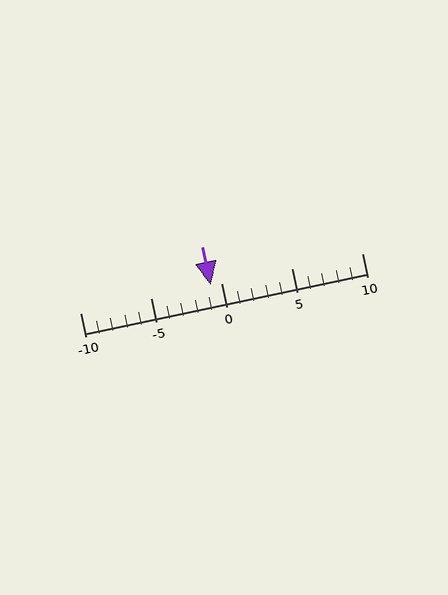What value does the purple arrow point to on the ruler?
The purple arrow points to approximately -1.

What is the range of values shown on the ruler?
The ruler shows values from -10 to 10.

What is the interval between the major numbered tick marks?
The major tick marks are spaced 5 units apart.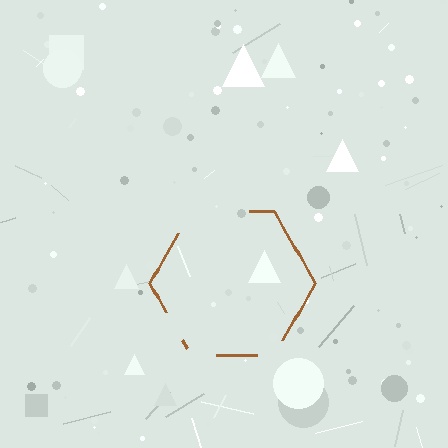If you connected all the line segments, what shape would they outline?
They would outline a hexagon.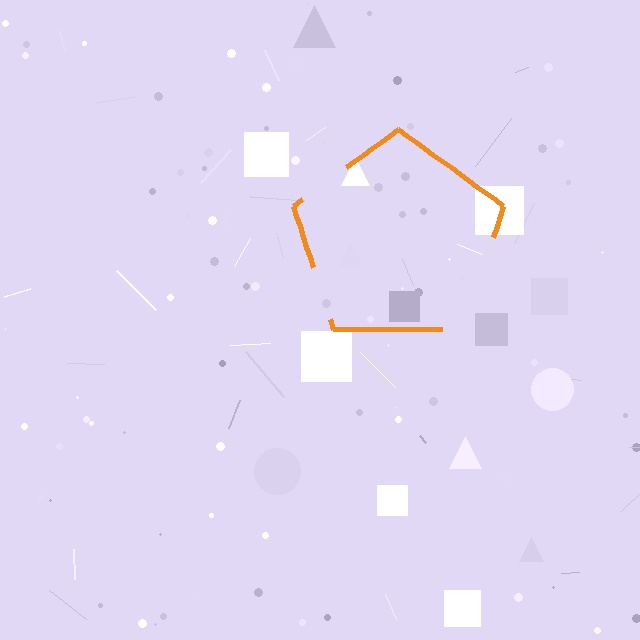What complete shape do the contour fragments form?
The contour fragments form a pentagon.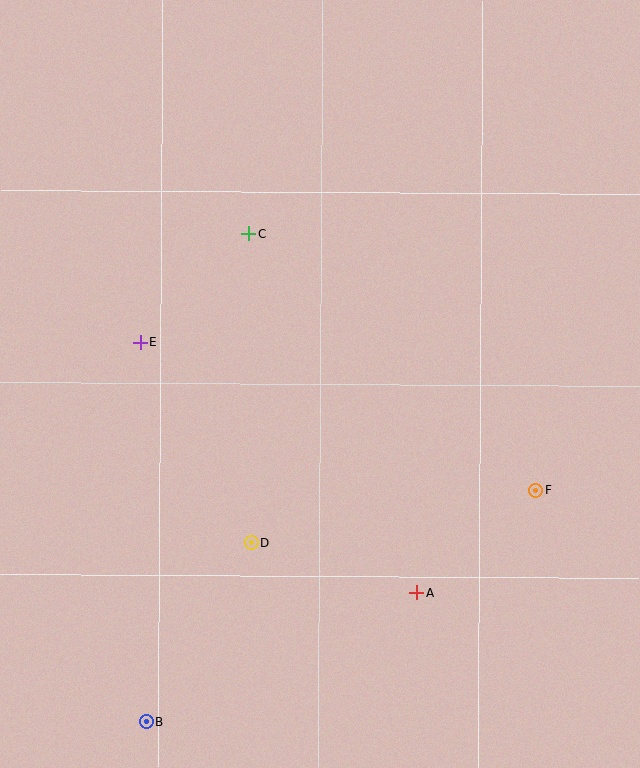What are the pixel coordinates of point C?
Point C is at (249, 233).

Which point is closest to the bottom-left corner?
Point B is closest to the bottom-left corner.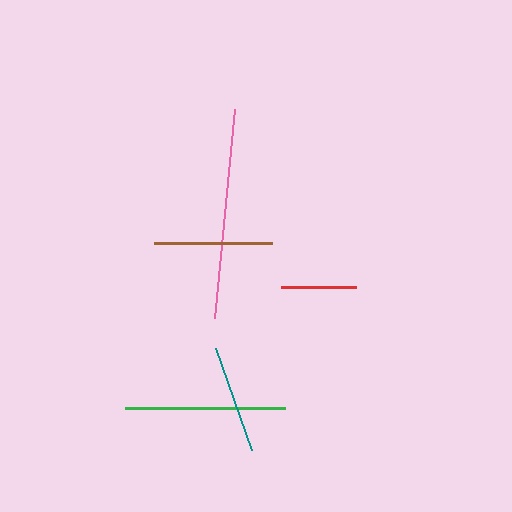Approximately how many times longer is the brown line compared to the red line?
The brown line is approximately 1.6 times the length of the red line.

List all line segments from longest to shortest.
From longest to shortest: pink, green, brown, teal, red.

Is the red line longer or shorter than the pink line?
The pink line is longer than the red line.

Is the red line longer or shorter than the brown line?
The brown line is longer than the red line.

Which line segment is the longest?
The pink line is the longest at approximately 210 pixels.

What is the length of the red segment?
The red segment is approximately 75 pixels long.